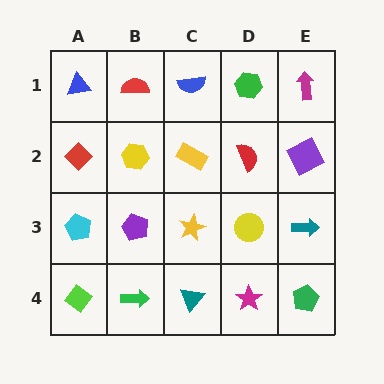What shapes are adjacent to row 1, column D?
A red semicircle (row 2, column D), a blue semicircle (row 1, column C), a magenta arrow (row 1, column E).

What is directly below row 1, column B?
A yellow hexagon.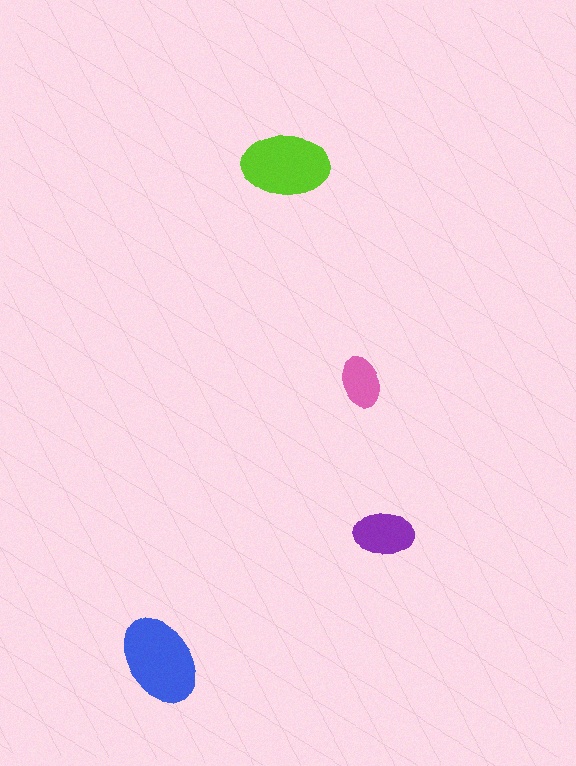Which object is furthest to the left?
The blue ellipse is leftmost.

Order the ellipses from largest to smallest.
the blue one, the lime one, the purple one, the pink one.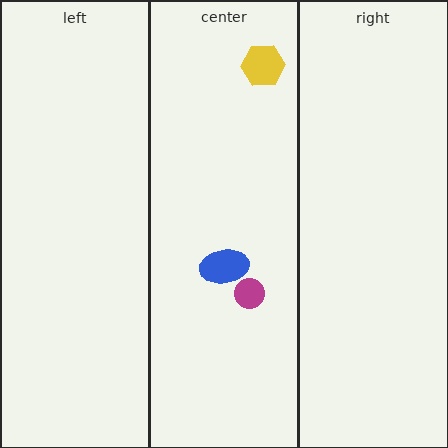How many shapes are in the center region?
3.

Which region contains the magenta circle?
The center region.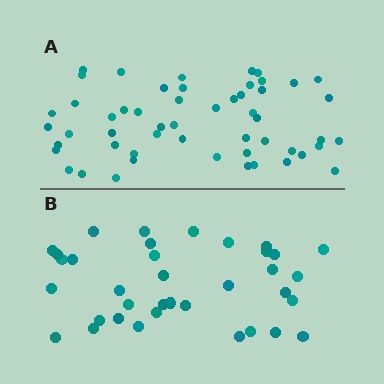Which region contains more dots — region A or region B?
Region A (the top region) has more dots.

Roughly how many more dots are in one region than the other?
Region A has approximately 15 more dots than region B.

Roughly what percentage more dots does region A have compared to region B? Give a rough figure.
About 45% more.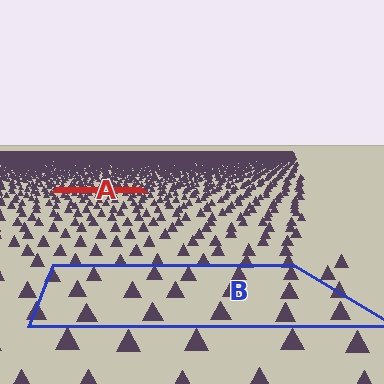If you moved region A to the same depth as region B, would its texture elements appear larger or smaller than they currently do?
They would appear larger. At a closer depth, the same texture elements are projected at a bigger on-screen size.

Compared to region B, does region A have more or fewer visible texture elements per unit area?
Region A has more texture elements per unit area — they are packed more densely because it is farther away.